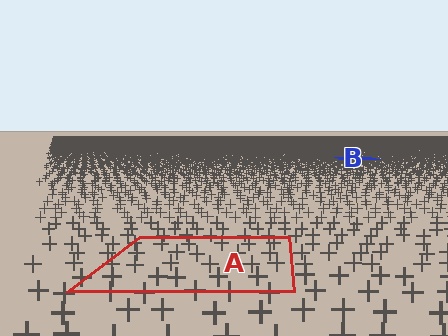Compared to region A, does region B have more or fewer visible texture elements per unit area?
Region B has more texture elements per unit area — they are packed more densely because it is farther away.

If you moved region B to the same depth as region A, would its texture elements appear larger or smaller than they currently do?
They would appear larger. At a closer depth, the same texture elements are projected at a bigger on-screen size.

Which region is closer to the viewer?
Region A is closer. The texture elements there are larger and more spread out.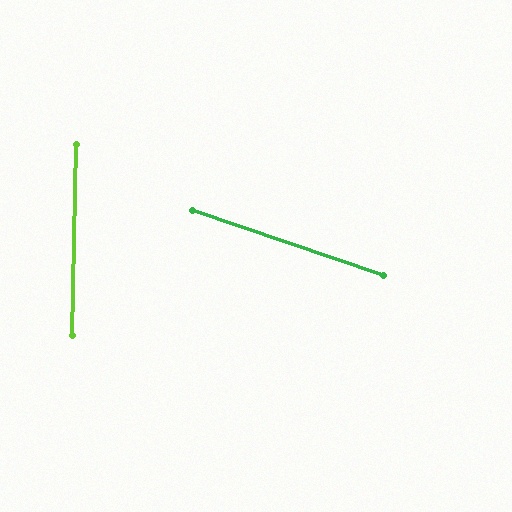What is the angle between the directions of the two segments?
Approximately 73 degrees.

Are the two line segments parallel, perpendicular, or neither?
Neither parallel nor perpendicular — they differ by about 73°.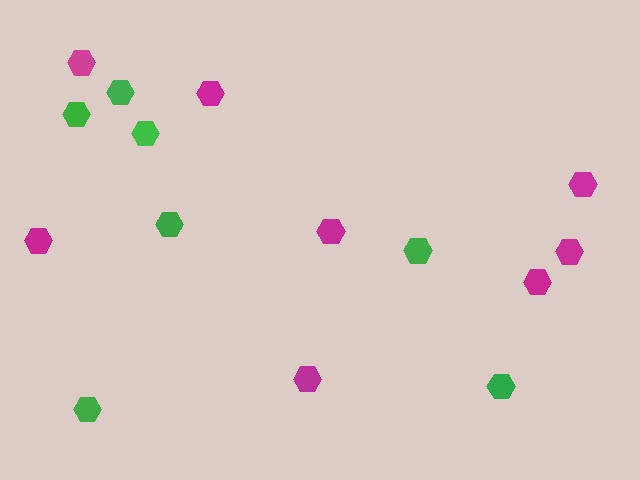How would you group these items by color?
There are 2 groups: one group of magenta hexagons (8) and one group of green hexagons (7).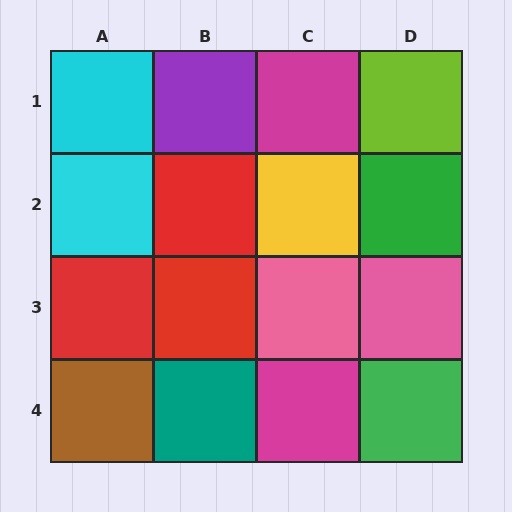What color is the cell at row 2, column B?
Red.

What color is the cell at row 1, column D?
Lime.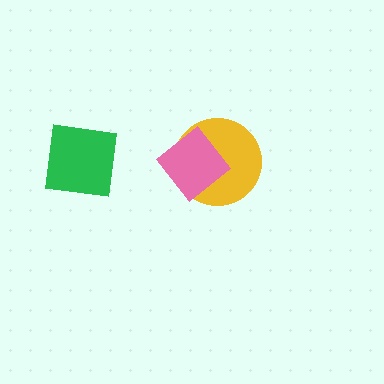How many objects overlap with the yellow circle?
1 object overlaps with the yellow circle.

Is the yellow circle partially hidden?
Yes, it is partially covered by another shape.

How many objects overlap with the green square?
0 objects overlap with the green square.